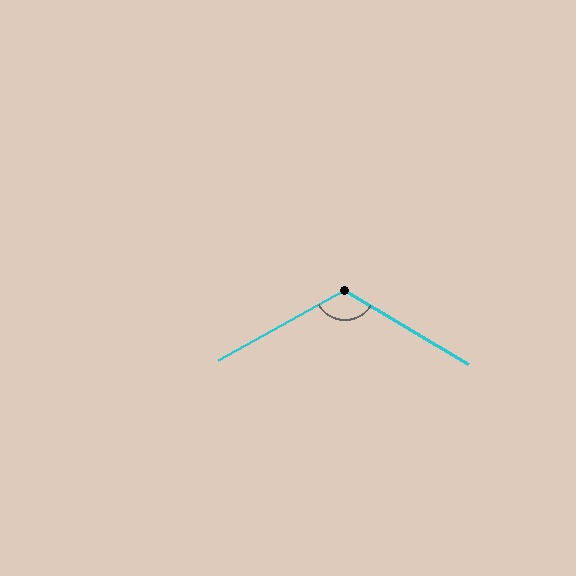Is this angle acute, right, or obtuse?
It is obtuse.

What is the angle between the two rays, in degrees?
Approximately 120 degrees.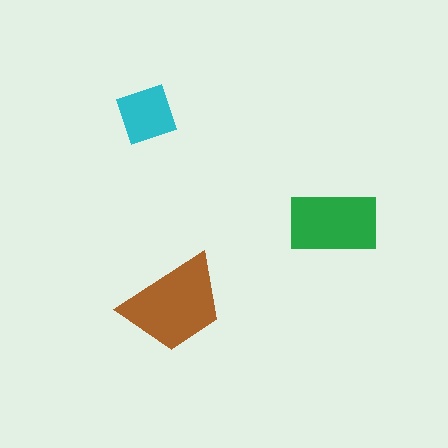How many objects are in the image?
There are 3 objects in the image.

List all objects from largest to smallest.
The brown trapezoid, the green rectangle, the cyan square.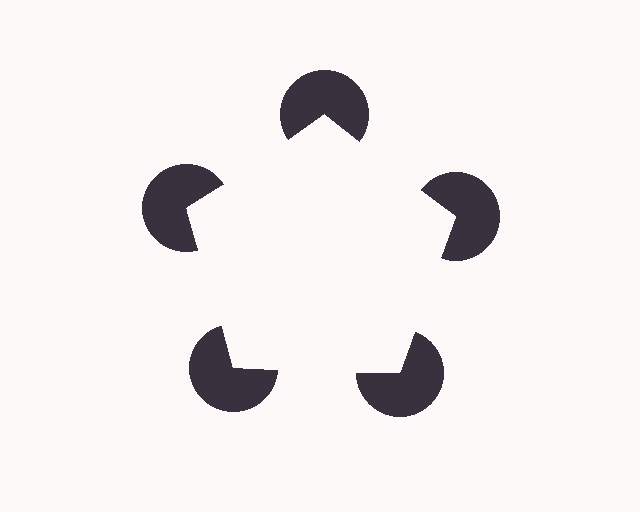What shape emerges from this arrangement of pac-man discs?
An illusory pentagon — its edges are inferred from the aligned wedge cuts in the pac-man discs, not physically drawn.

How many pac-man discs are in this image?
There are 5 — one at each vertex of the illusory pentagon.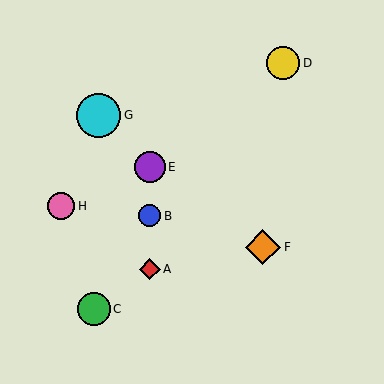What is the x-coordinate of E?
Object E is at x≈150.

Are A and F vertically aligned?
No, A is at x≈150 and F is at x≈263.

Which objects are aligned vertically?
Objects A, B, E are aligned vertically.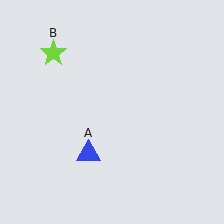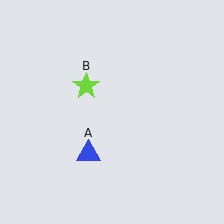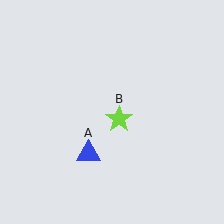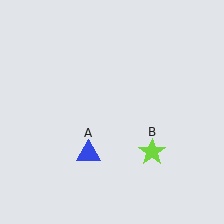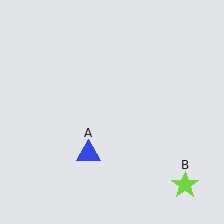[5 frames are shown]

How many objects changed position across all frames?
1 object changed position: lime star (object B).